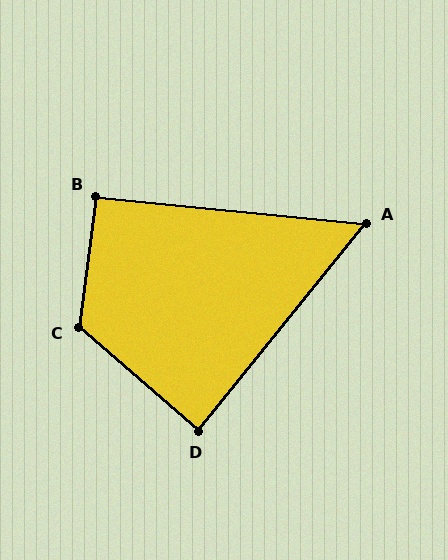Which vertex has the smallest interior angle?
A, at approximately 57 degrees.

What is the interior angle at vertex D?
Approximately 88 degrees (approximately right).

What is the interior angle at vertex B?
Approximately 92 degrees (approximately right).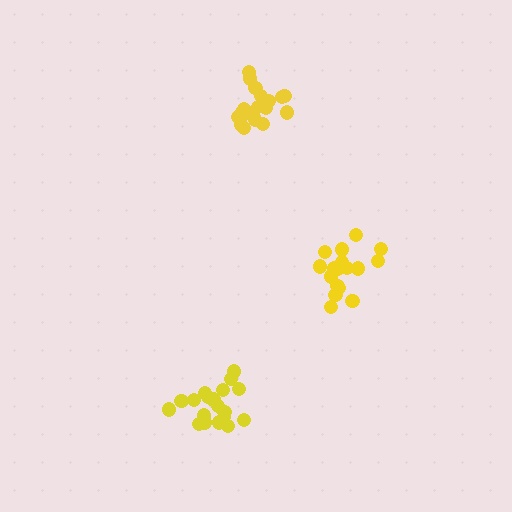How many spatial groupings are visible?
There are 3 spatial groupings.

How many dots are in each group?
Group 1: 20 dots, Group 2: 18 dots, Group 3: 20 dots (58 total).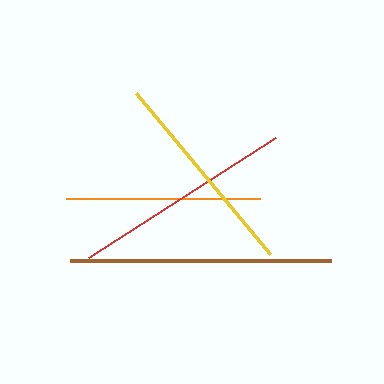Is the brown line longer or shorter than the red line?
The brown line is longer than the red line.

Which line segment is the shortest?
The orange line is the shortest at approximately 193 pixels.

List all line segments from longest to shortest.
From longest to shortest: brown, red, yellow, orange.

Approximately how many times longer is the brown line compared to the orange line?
The brown line is approximately 1.4 times the length of the orange line.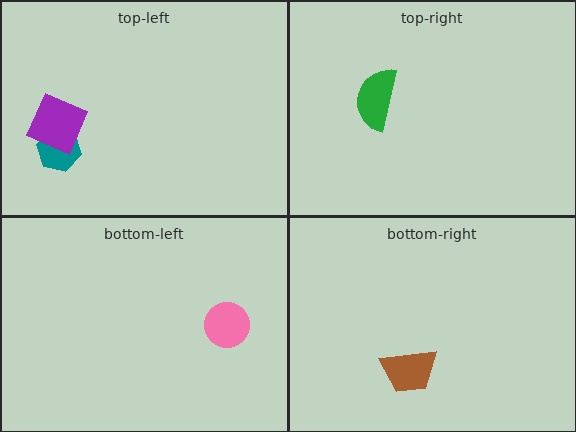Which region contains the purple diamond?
The top-left region.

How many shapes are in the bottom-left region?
1.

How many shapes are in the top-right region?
1.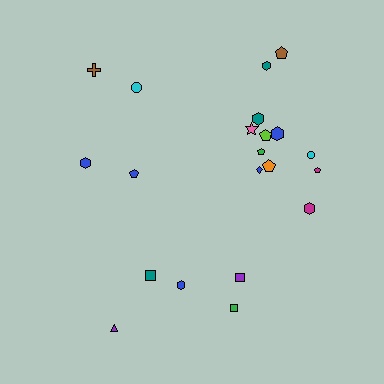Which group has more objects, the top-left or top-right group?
The top-right group.